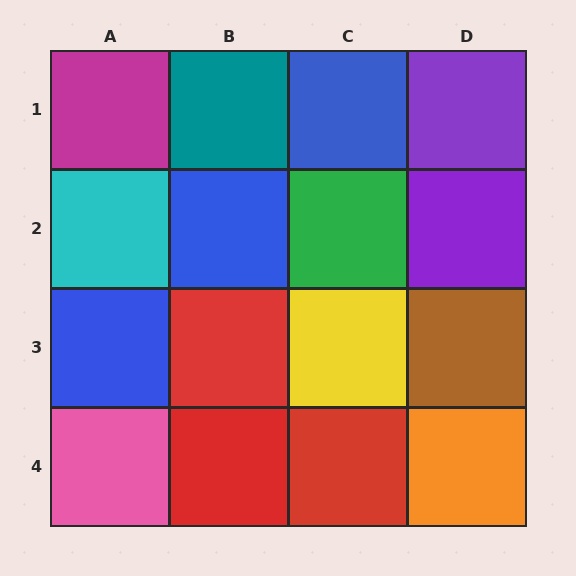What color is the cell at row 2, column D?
Purple.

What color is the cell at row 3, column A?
Blue.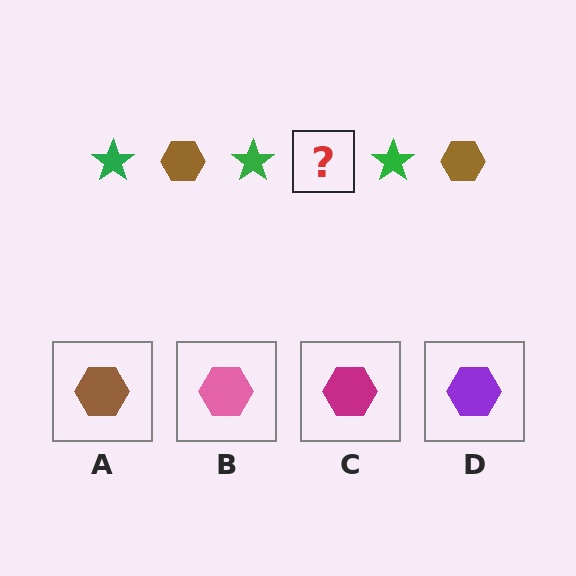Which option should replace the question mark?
Option A.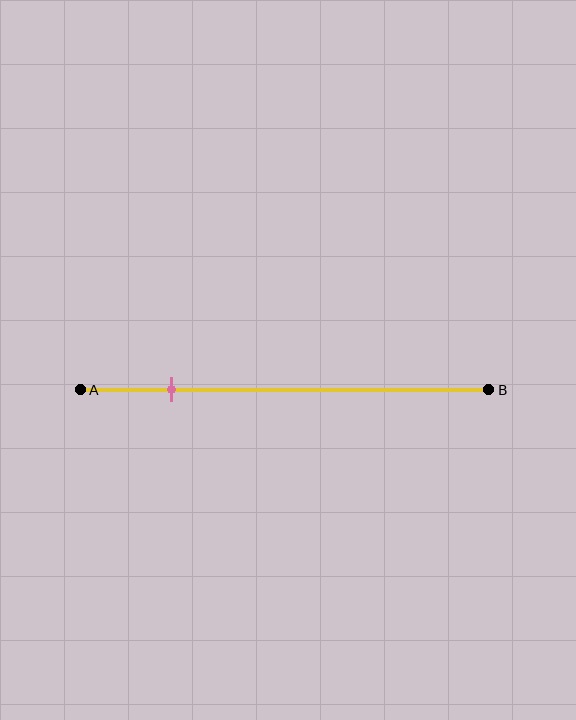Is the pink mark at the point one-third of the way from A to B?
No, the mark is at about 20% from A, not at the 33% one-third point.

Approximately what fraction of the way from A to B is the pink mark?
The pink mark is approximately 20% of the way from A to B.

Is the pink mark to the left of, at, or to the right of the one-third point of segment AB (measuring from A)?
The pink mark is to the left of the one-third point of segment AB.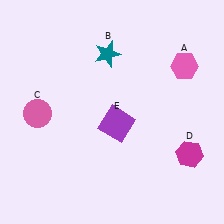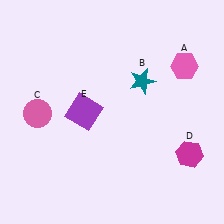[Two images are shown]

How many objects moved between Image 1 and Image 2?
2 objects moved between the two images.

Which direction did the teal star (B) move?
The teal star (B) moved right.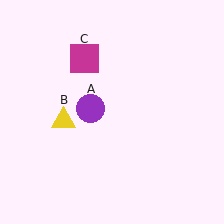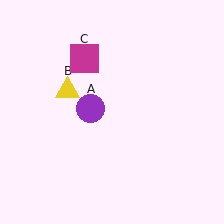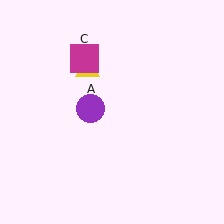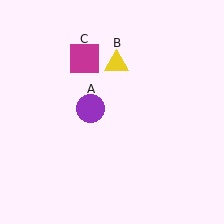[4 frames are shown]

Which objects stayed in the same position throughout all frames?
Purple circle (object A) and magenta square (object C) remained stationary.